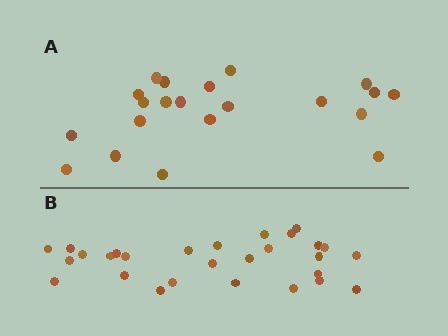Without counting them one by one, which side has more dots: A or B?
Region B (the bottom region) has more dots.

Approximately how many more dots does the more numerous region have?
Region B has roughly 8 or so more dots than region A.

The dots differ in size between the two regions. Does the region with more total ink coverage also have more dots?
No. Region A has more total ink coverage because its dots are larger, but region B actually contains more individual dots. Total area can be misleading — the number of items is what matters here.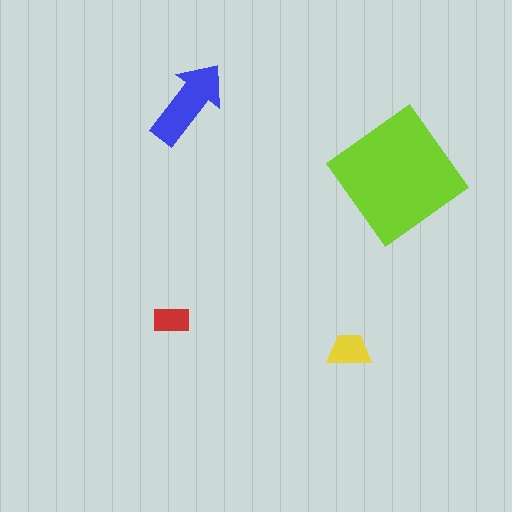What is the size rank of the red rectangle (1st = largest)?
4th.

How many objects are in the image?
There are 4 objects in the image.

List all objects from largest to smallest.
The lime diamond, the blue arrow, the yellow trapezoid, the red rectangle.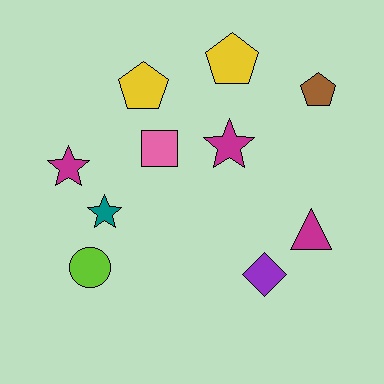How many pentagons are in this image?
There are 3 pentagons.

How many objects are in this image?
There are 10 objects.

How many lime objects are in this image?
There is 1 lime object.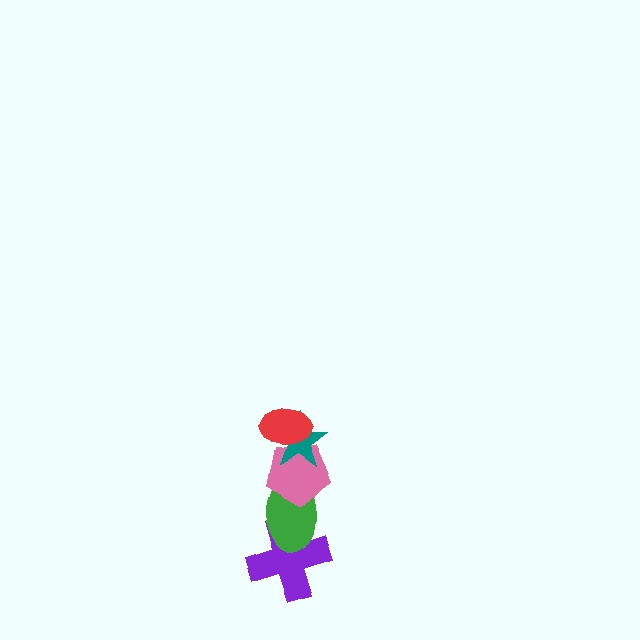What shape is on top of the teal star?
The red ellipse is on top of the teal star.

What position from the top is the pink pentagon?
The pink pentagon is 3rd from the top.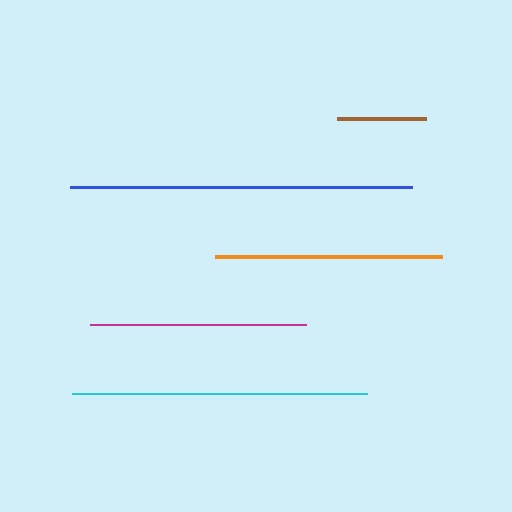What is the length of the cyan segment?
The cyan segment is approximately 296 pixels long.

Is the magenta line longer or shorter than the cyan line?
The cyan line is longer than the magenta line.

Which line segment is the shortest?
The brown line is the shortest at approximately 89 pixels.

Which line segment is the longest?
The blue line is the longest at approximately 342 pixels.